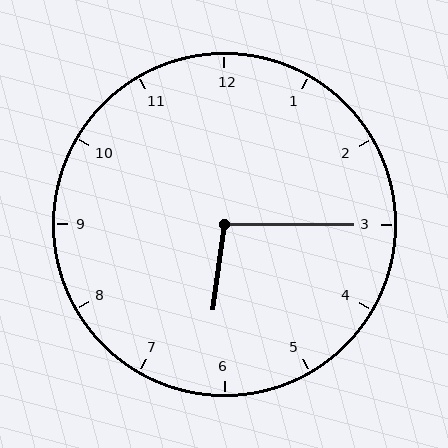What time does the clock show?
6:15.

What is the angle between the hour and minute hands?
Approximately 98 degrees.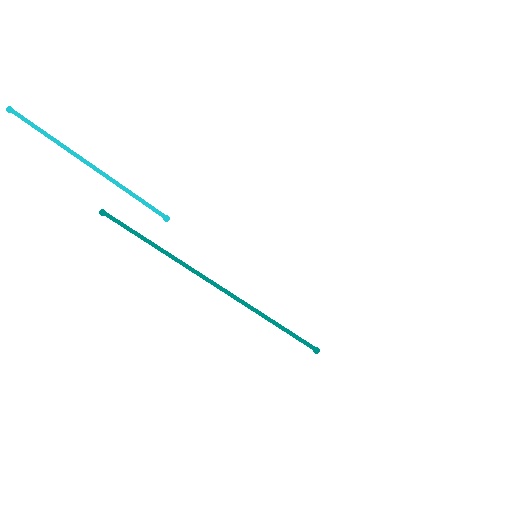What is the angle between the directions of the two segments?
Approximately 2 degrees.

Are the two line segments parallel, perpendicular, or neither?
Parallel — their directions differ by only 2.0°.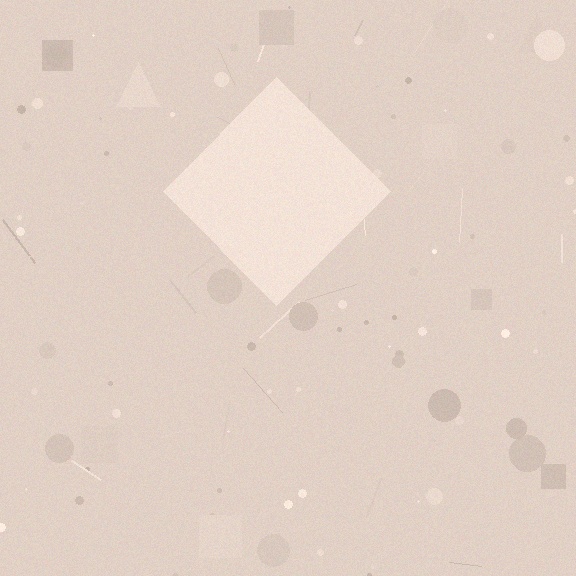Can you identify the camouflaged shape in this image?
The camouflaged shape is a diamond.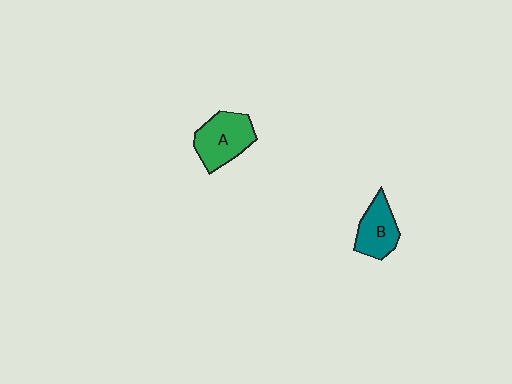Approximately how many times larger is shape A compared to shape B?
Approximately 1.3 times.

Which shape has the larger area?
Shape A (green).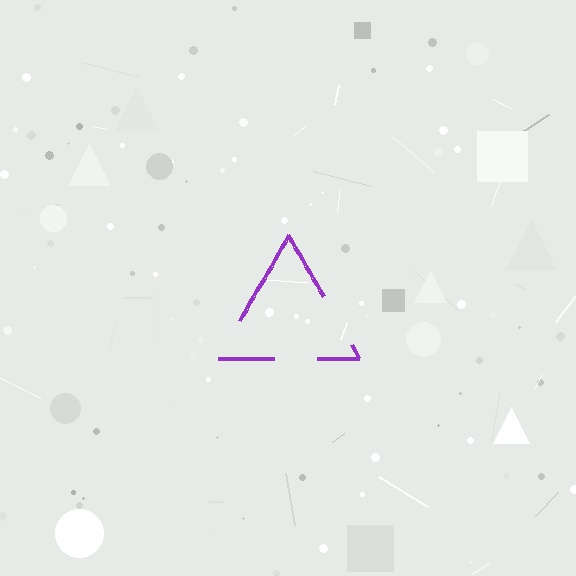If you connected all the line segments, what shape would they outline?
They would outline a triangle.